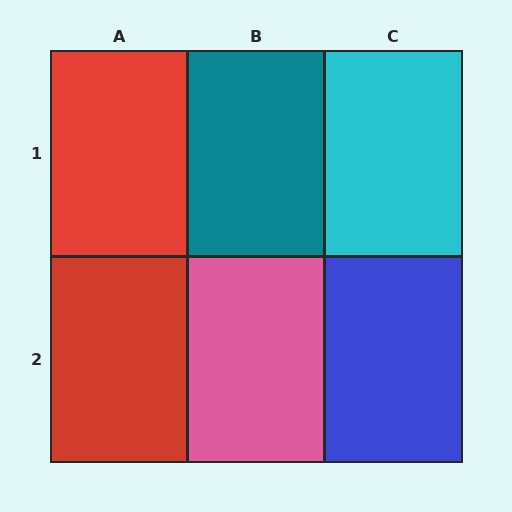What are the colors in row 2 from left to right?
Red, pink, blue.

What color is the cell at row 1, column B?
Teal.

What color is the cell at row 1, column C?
Cyan.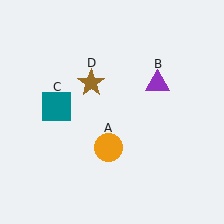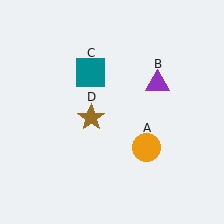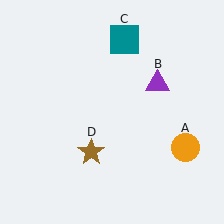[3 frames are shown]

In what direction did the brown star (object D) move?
The brown star (object D) moved down.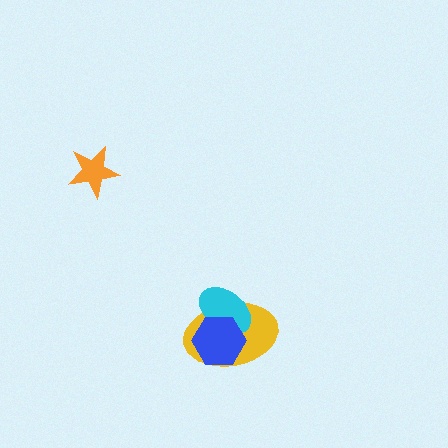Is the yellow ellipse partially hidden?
Yes, it is partially covered by another shape.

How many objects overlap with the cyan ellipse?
2 objects overlap with the cyan ellipse.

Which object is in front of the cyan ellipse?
The blue hexagon is in front of the cyan ellipse.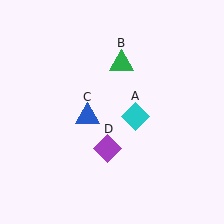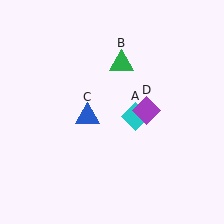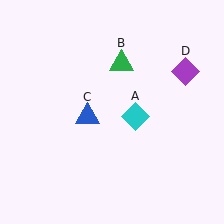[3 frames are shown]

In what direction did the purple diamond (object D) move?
The purple diamond (object D) moved up and to the right.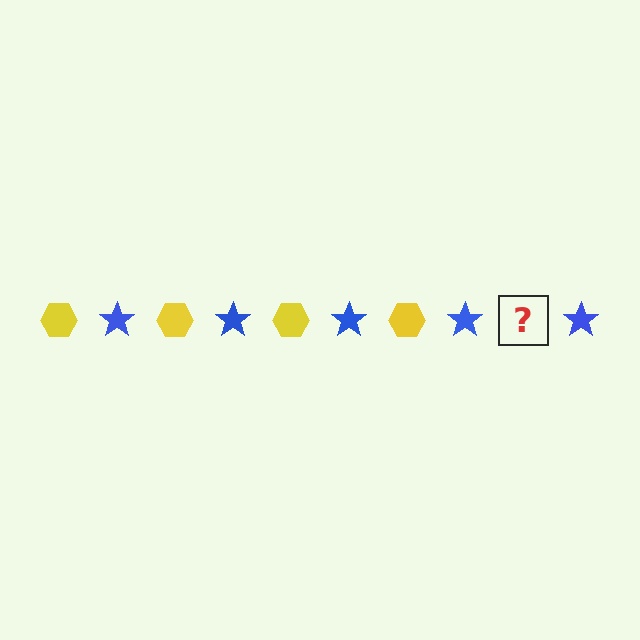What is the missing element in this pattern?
The missing element is a yellow hexagon.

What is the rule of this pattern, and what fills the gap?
The rule is that the pattern alternates between yellow hexagon and blue star. The gap should be filled with a yellow hexagon.